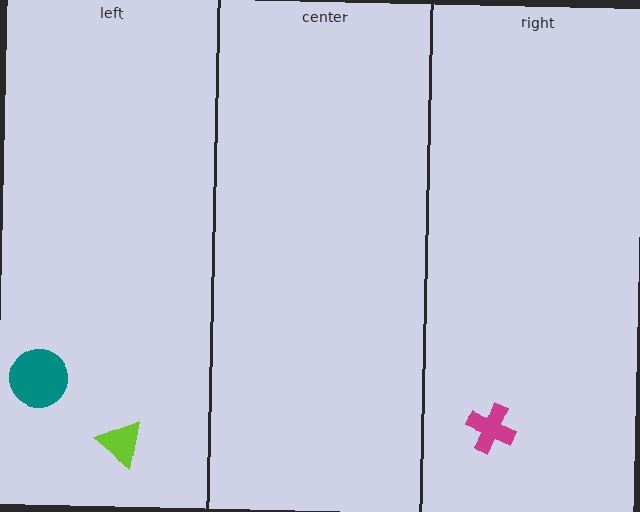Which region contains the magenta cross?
The right region.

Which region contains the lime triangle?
The left region.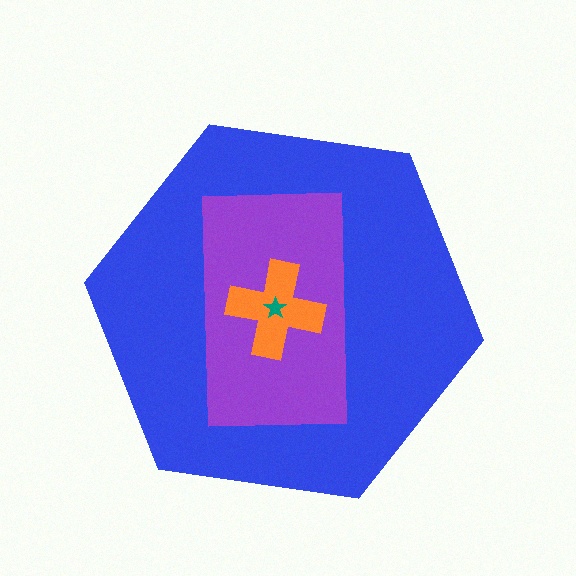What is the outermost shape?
The blue hexagon.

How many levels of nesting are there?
4.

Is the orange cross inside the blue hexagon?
Yes.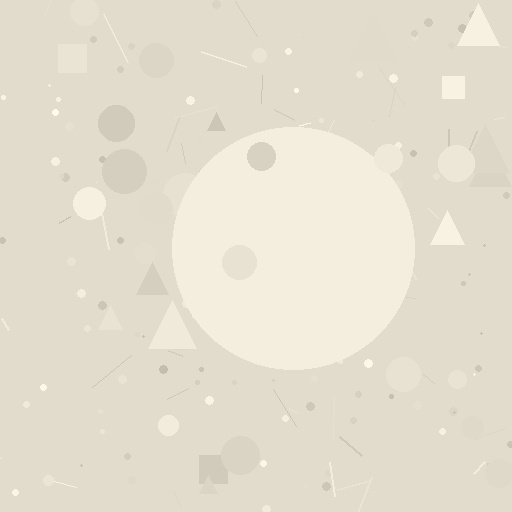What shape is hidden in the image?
A circle is hidden in the image.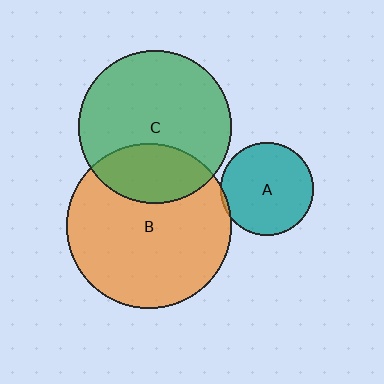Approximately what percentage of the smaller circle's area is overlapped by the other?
Approximately 5%.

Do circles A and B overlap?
Yes.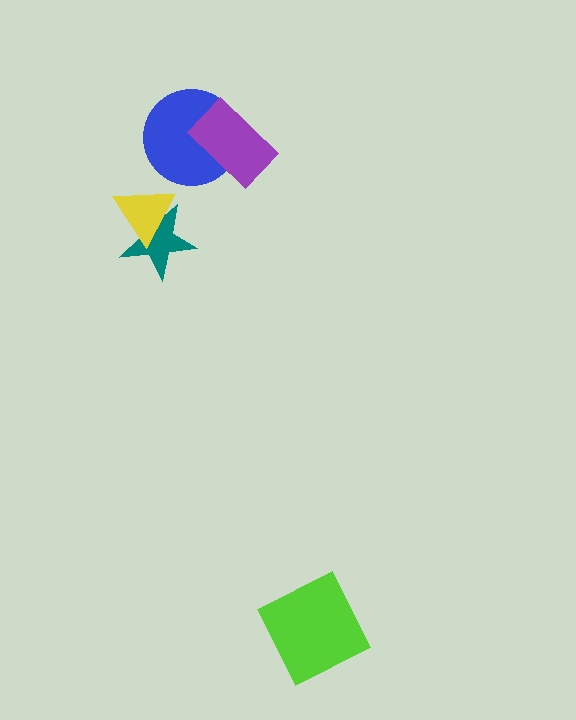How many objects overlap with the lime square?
0 objects overlap with the lime square.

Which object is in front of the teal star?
The yellow triangle is in front of the teal star.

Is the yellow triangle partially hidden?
No, no other shape covers it.